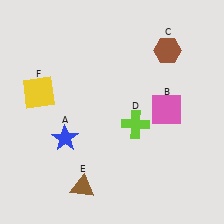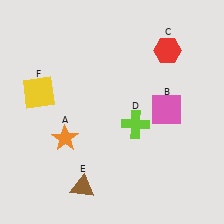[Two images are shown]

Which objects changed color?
A changed from blue to orange. C changed from brown to red.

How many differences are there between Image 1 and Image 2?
There are 2 differences between the two images.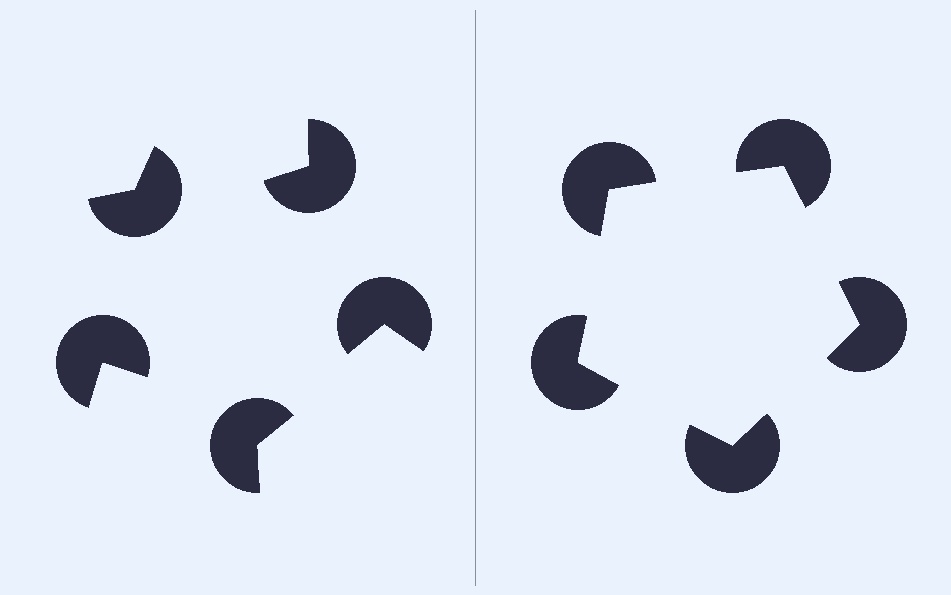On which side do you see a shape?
An illusory pentagon appears on the right side. On the left side the wedge cuts are rotated, so no coherent shape forms.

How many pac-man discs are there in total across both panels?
10 — 5 on each side.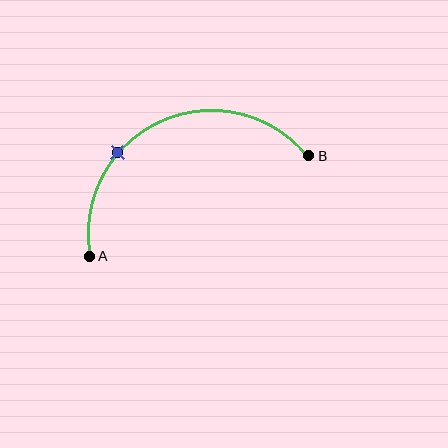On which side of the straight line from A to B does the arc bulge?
The arc bulges above the straight line connecting A and B.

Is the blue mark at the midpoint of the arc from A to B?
No. The blue mark lies on the arc but is closer to endpoint A. The arc midpoint would be at the point on the curve equidistant along the arc from both A and B.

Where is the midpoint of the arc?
The arc midpoint is the point on the curve farthest from the straight line joining A and B. It sits above that line.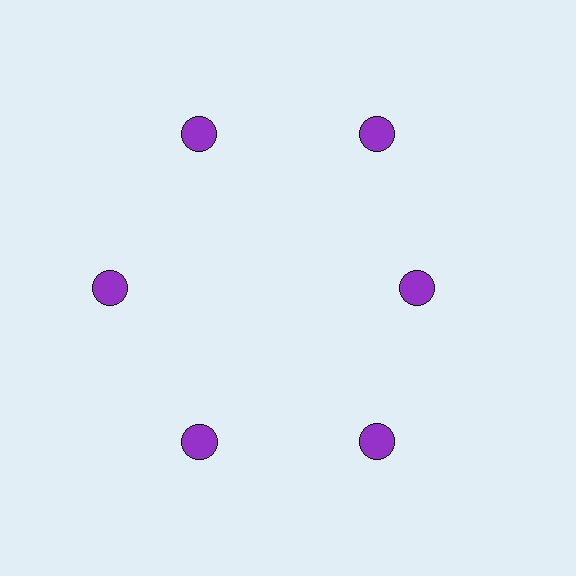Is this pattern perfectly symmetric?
No. The 6 purple circles are arranged in a ring, but one element near the 3 o'clock position is pulled inward toward the center, breaking the 6-fold rotational symmetry.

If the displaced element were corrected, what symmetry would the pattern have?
It would have 6-fold rotational symmetry — the pattern would map onto itself every 60 degrees.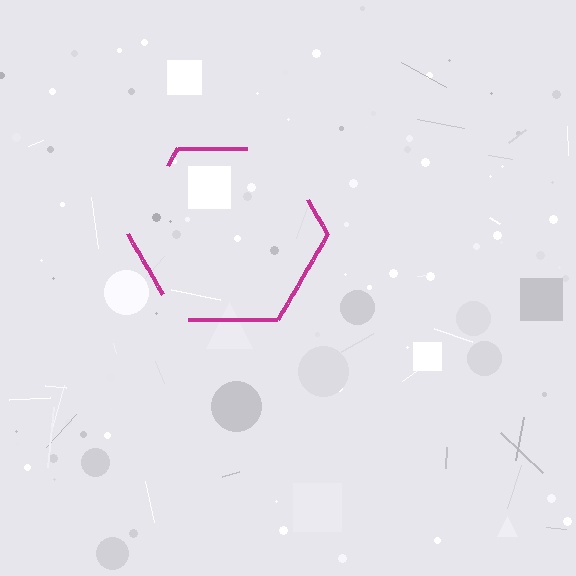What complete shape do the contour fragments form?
The contour fragments form a hexagon.